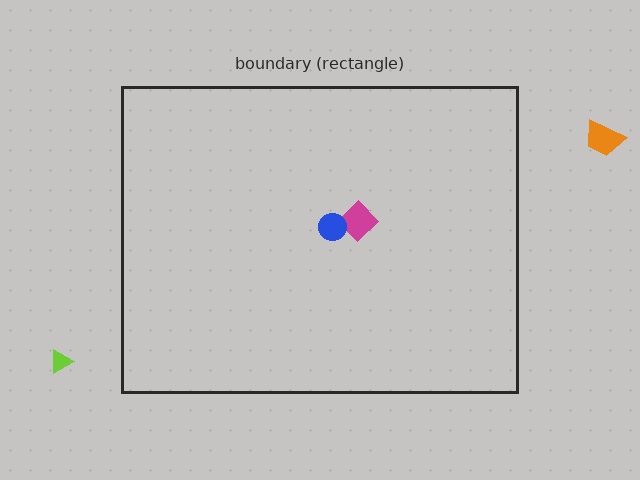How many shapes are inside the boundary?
2 inside, 2 outside.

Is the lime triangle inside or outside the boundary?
Outside.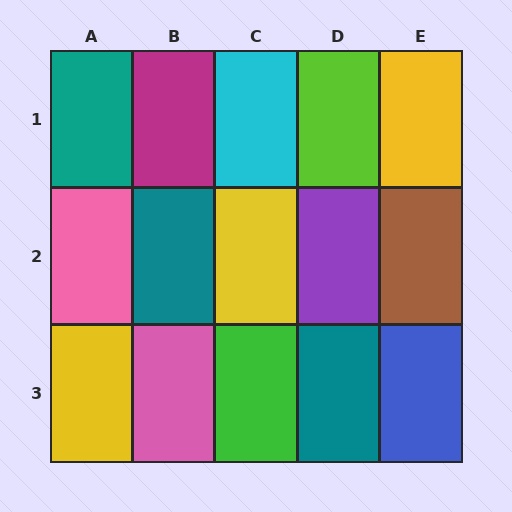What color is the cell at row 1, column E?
Yellow.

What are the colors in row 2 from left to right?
Pink, teal, yellow, purple, brown.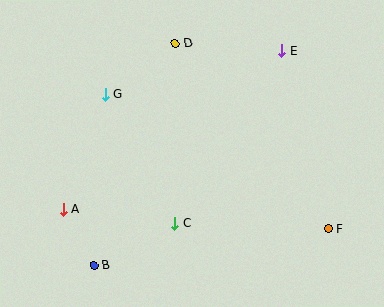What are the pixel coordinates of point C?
Point C is at (175, 223).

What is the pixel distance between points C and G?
The distance between C and G is 147 pixels.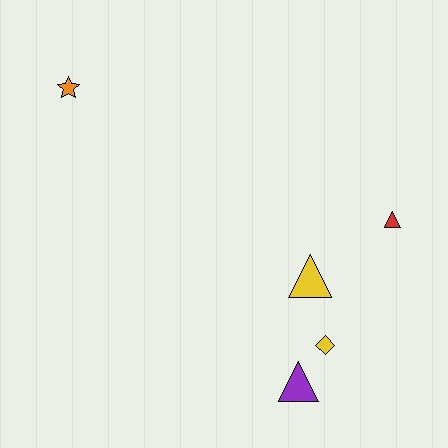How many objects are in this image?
There are 5 objects.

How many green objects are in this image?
There are no green objects.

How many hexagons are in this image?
There are no hexagons.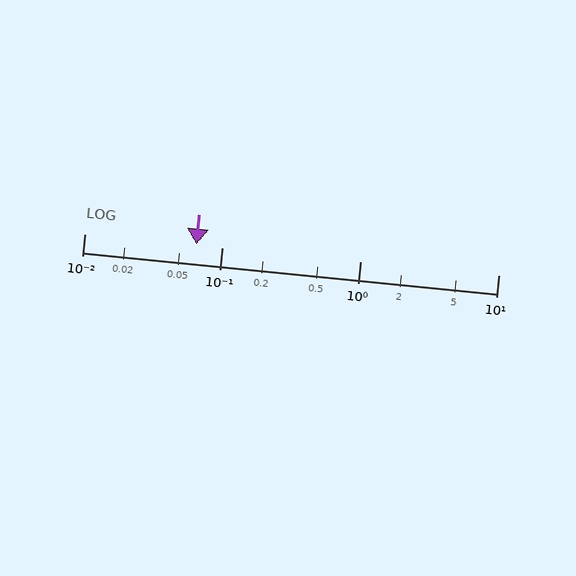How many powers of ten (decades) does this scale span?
The scale spans 3 decades, from 0.01 to 10.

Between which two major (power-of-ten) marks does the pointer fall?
The pointer is between 0.01 and 0.1.